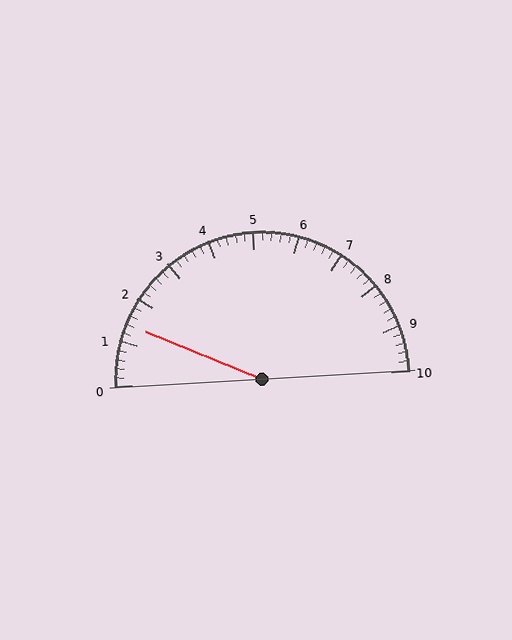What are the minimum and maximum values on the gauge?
The gauge ranges from 0 to 10.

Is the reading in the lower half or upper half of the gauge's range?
The reading is in the lower half of the range (0 to 10).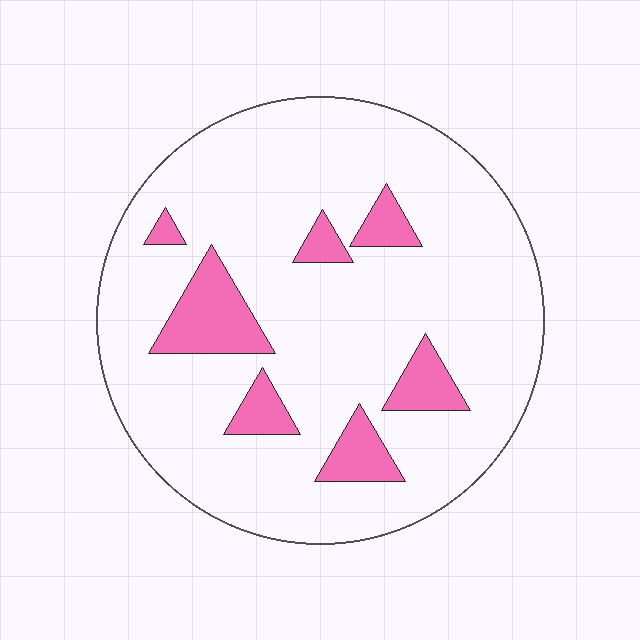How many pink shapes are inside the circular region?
7.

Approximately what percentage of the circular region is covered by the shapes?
Approximately 15%.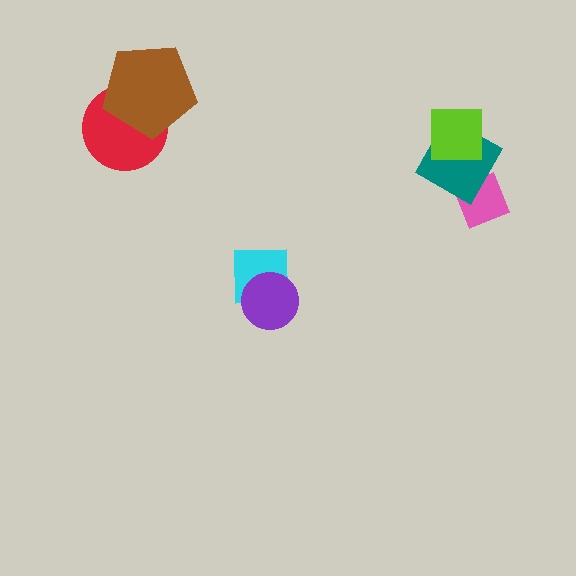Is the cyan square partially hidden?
Yes, it is partially covered by another shape.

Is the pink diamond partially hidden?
Yes, it is partially covered by another shape.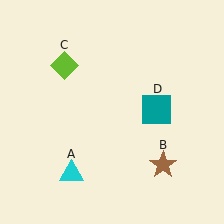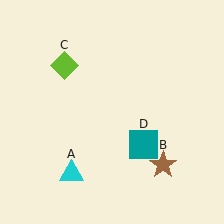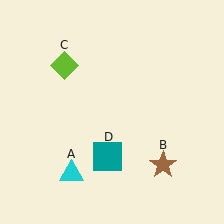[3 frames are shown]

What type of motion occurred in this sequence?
The teal square (object D) rotated clockwise around the center of the scene.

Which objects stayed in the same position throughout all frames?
Cyan triangle (object A) and brown star (object B) and lime diamond (object C) remained stationary.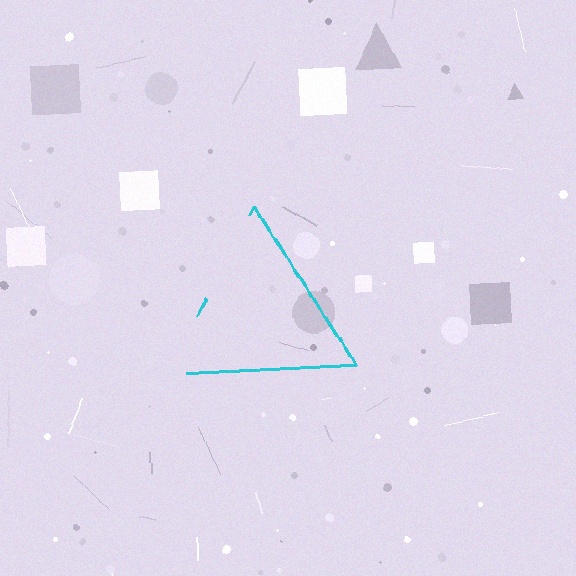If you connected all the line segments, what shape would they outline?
They would outline a triangle.